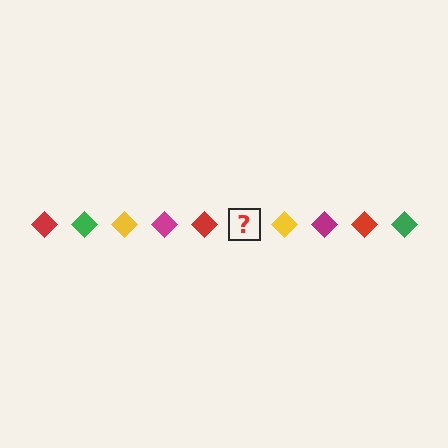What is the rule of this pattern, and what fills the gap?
The rule is that the pattern cycles through red, green, yellow, magenta diamonds. The gap should be filled with a green diamond.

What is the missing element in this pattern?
The missing element is a green diamond.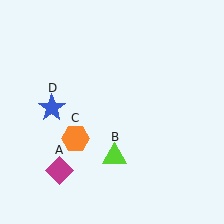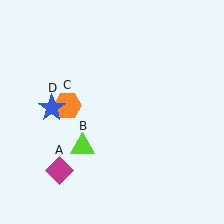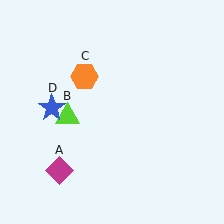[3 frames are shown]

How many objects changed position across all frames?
2 objects changed position: lime triangle (object B), orange hexagon (object C).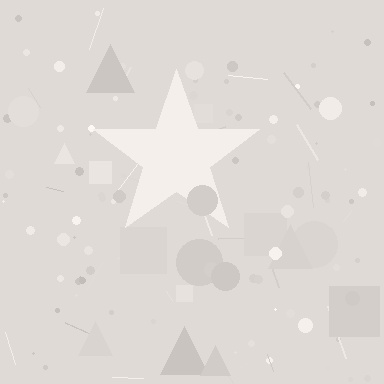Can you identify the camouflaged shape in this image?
The camouflaged shape is a star.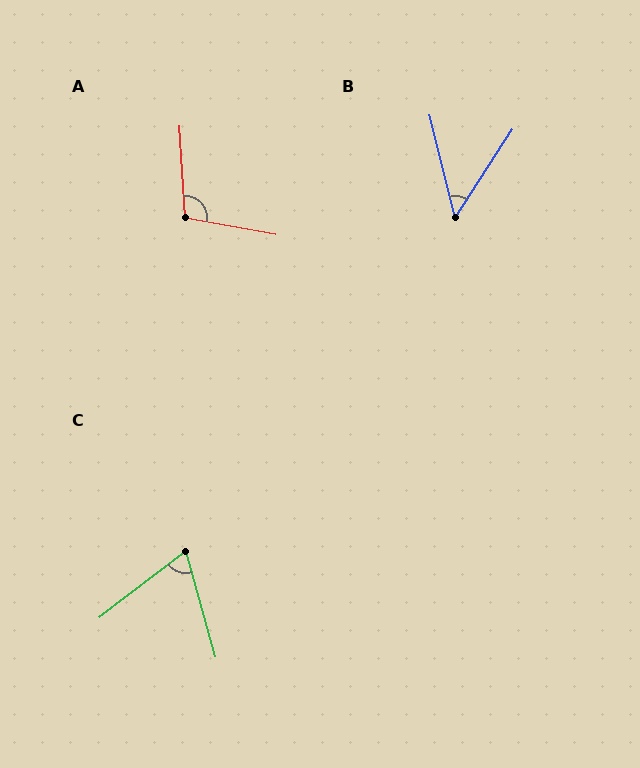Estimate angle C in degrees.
Approximately 68 degrees.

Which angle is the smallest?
B, at approximately 47 degrees.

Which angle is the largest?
A, at approximately 104 degrees.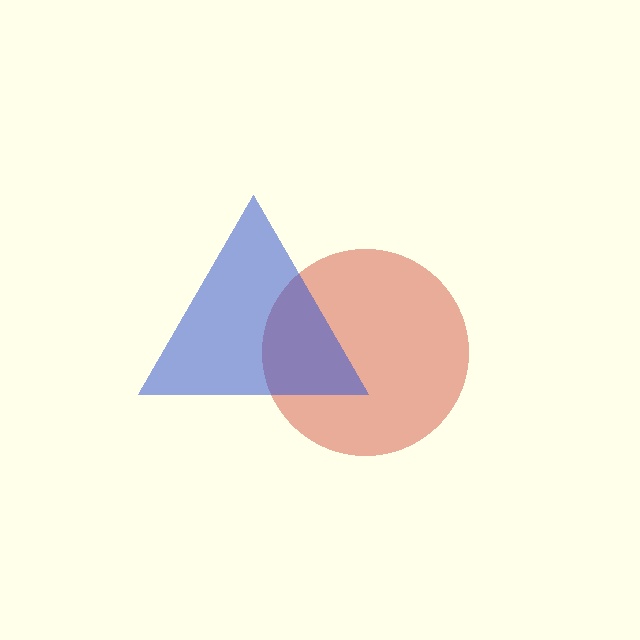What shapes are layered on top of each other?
The layered shapes are: a red circle, a blue triangle.